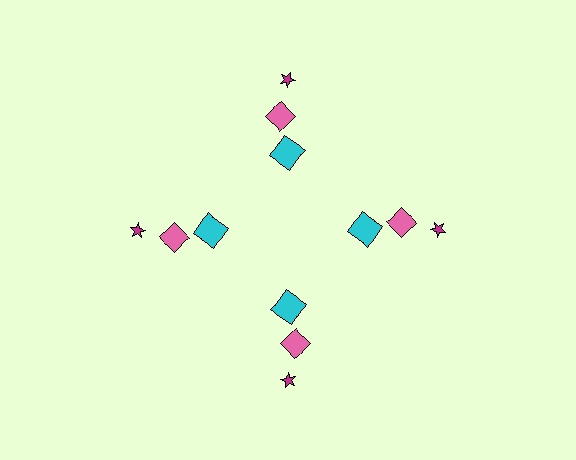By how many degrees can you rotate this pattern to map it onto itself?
The pattern maps onto itself every 90 degrees of rotation.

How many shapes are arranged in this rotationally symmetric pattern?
There are 12 shapes, arranged in 4 groups of 3.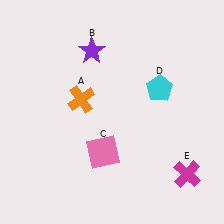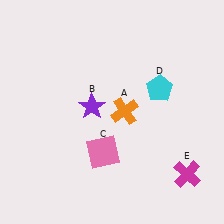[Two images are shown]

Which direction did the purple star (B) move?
The purple star (B) moved down.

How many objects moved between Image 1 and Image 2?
2 objects moved between the two images.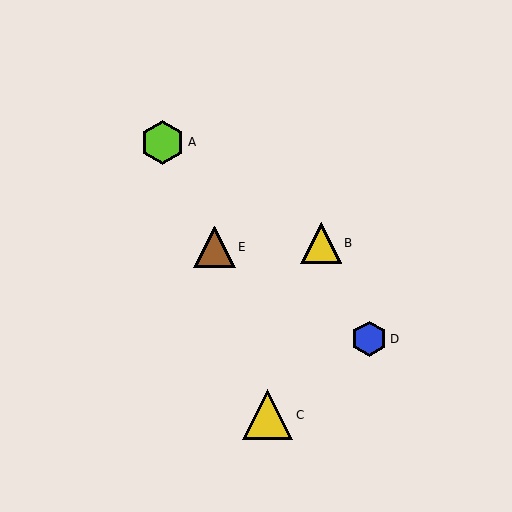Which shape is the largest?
The yellow triangle (labeled C) is the largest.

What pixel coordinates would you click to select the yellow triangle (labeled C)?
Click at (268, 415) to select the yellow triangle C.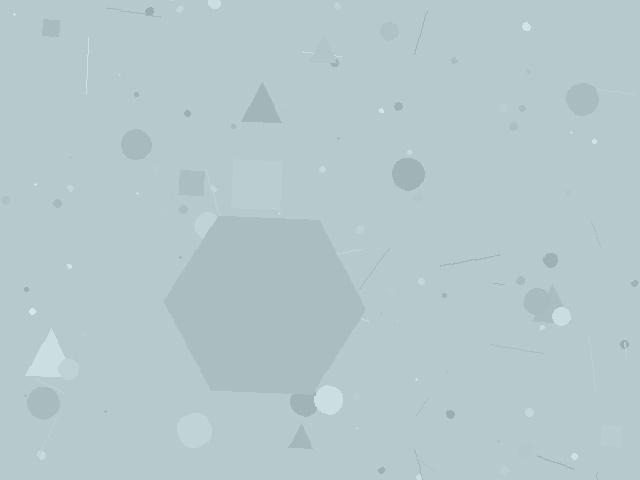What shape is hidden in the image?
A hexagon is hidden in the image.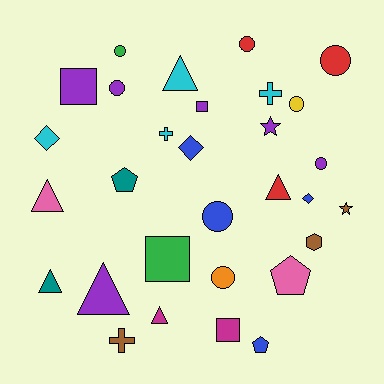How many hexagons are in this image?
There is 1 hexagon.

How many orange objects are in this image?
There is 1 orange object.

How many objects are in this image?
There are 30 objects.